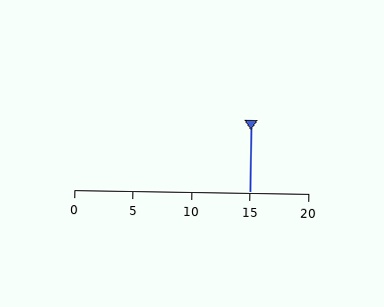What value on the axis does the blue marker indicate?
The marker indicates approximately 15.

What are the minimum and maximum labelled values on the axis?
The axis runs from 0 to 20.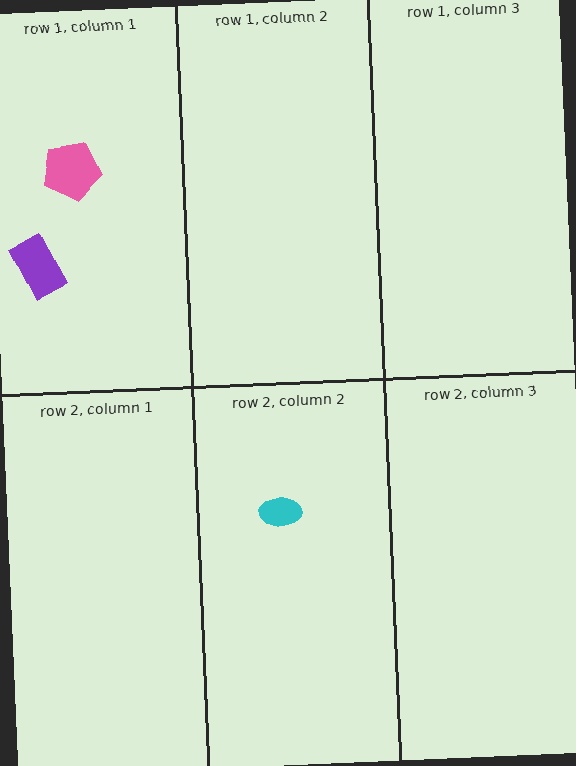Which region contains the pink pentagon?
The row 1, column 1 region.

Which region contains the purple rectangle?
The row 1, column 1 region.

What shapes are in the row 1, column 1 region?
The purple rectangle, the pink pentagon.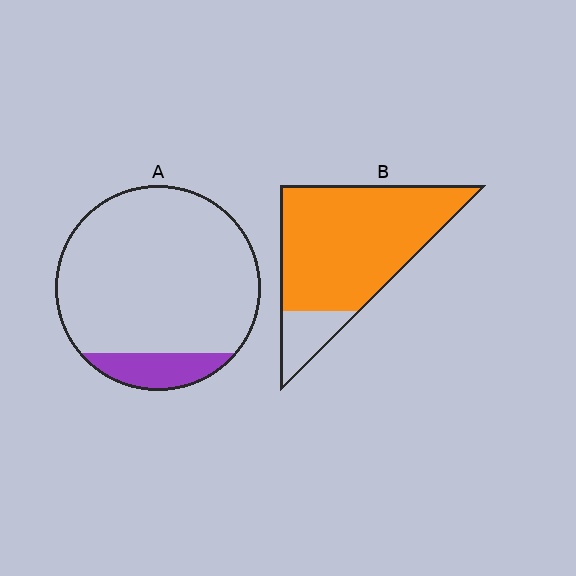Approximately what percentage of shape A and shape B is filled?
A is approximately 15% and B is approximately 85%.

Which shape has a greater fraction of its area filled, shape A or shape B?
Shape B.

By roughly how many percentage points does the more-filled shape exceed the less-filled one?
By roughly 70 percentage points (B over A).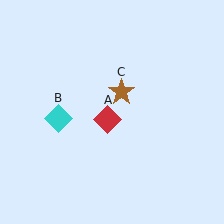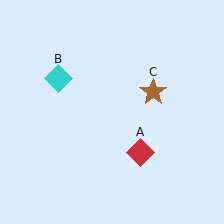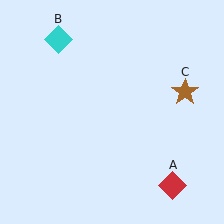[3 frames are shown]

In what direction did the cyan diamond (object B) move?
The cyan diamond (object B) moved up.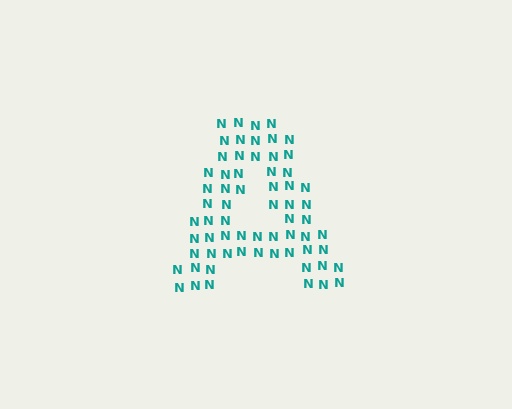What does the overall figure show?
The overall figure shows the letter A.